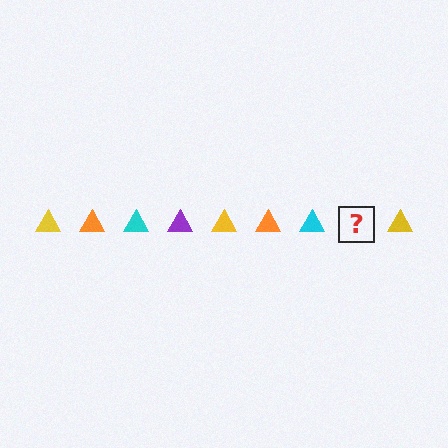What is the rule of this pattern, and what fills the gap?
The rule is that the pattern cycles through yellow, orange, cyan, purple triangles. The gap should be filled with a purple triangle.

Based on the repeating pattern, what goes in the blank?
The blank should be a purple triangle.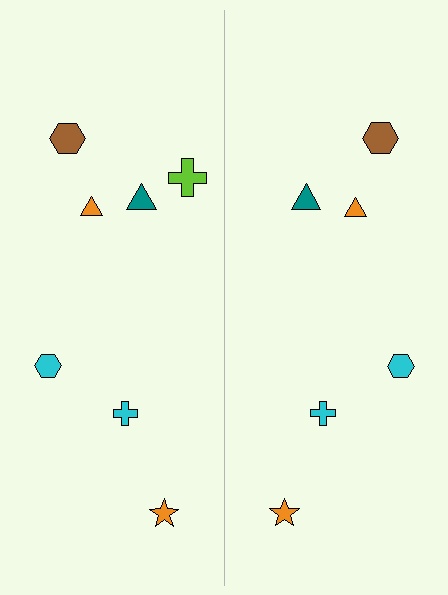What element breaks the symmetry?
A lime cross is missing from the right side.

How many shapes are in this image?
There are 13 shapes in this image.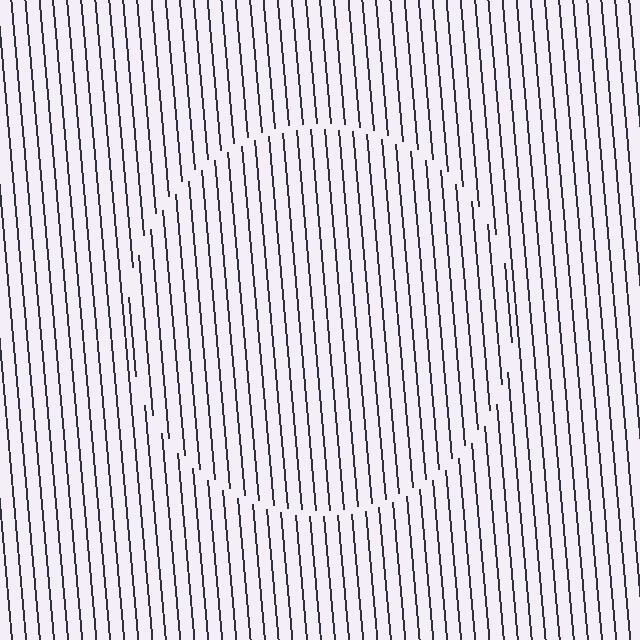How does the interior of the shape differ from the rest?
The interior of the shape contains the same grating, shifted by half a period — the contour is defined by the phase discontinuity where line-ends from the inner and outer gratings abut.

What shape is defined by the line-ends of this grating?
An illusory circle. The interior of the shape contains the same grating, shifted by half a period — the contour is defined by the phase discontinuity where line-ends from the inner and outer gratings abut.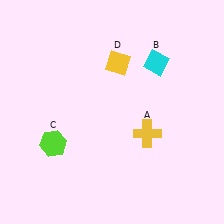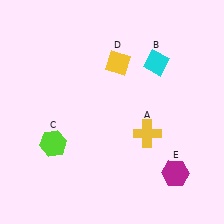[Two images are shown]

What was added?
A magenta hexagon (E) was added in Image 2.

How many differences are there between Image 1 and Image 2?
There is 1 difference between the two images.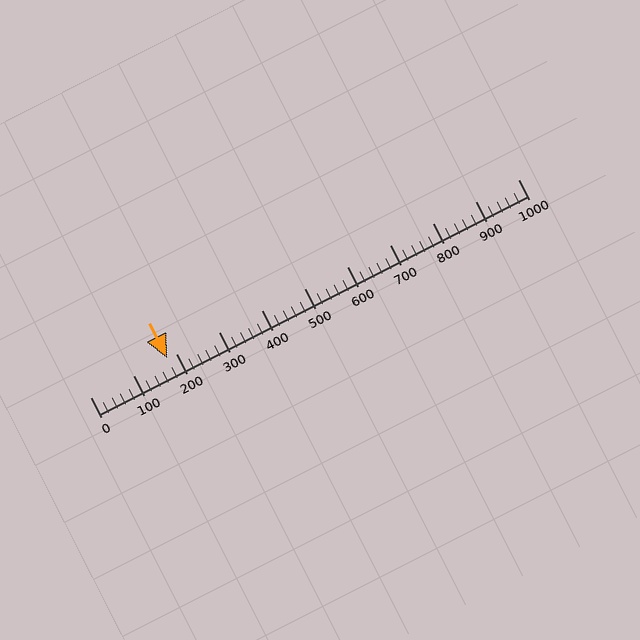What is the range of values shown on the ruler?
The ruler shows values from 0 to 1000.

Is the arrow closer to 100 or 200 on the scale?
The arrow is closer to 200.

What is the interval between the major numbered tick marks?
The major tick marks are spaced 100 units apart.